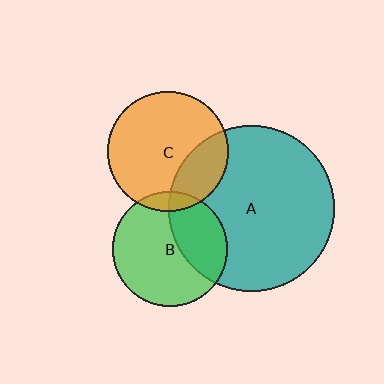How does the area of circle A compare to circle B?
Approximately 2.1 times.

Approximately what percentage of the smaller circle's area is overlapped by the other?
Approximately 10%.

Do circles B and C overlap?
Yes.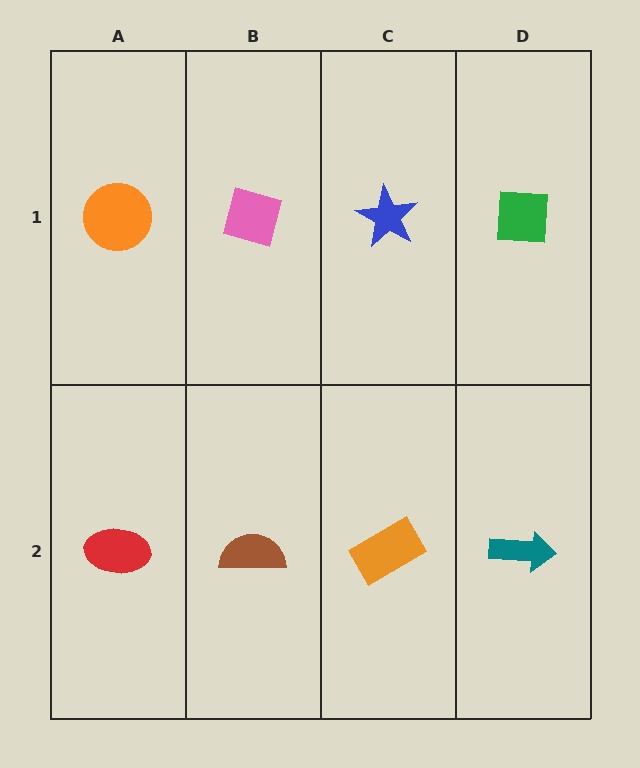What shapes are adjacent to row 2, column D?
A green square (row 1, column D), an orange rectangle (row 2, column C).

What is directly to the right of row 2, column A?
A brown semicircle.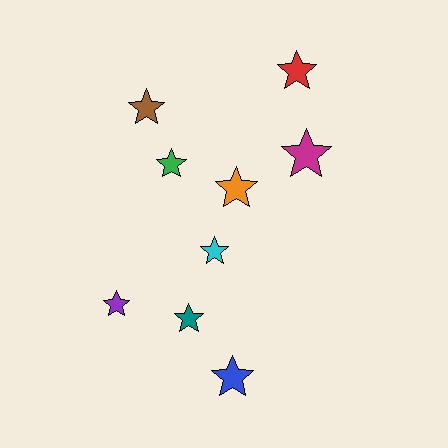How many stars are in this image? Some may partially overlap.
There are 9 stars.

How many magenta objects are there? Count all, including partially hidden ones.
There is 1 magenta object.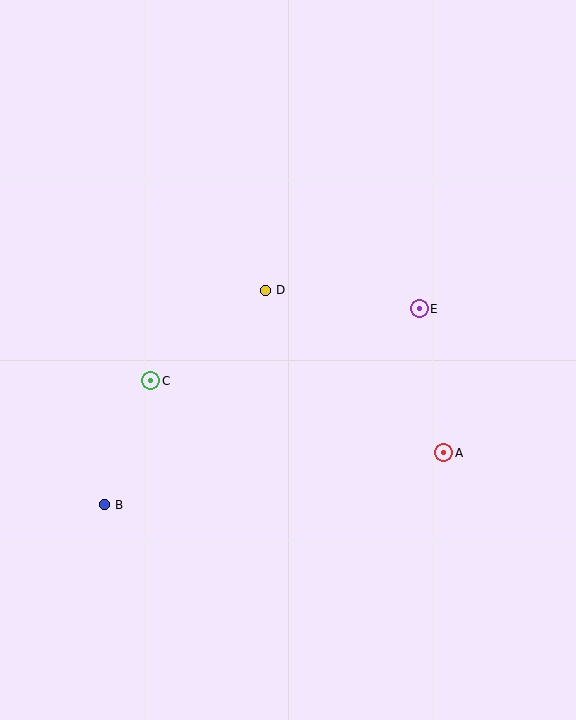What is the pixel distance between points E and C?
The distance between E and C is 278 pixels.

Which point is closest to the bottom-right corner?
Point A is closest to the bottom-right corner.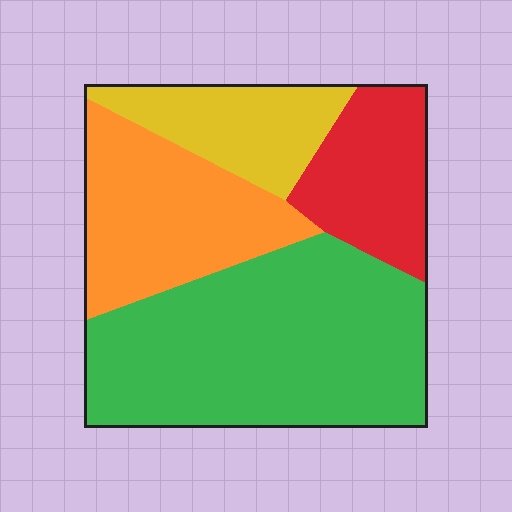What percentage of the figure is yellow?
Yellow covers about 15% of the figure.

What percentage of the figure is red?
Red takes up about one sixth (1/6) of the figure.